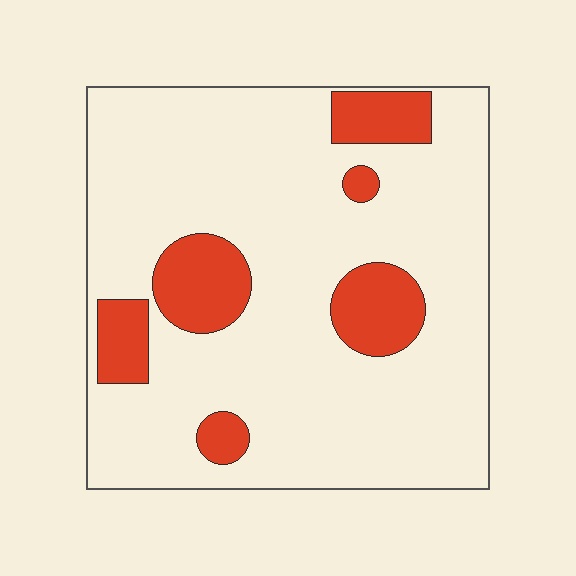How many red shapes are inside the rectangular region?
6.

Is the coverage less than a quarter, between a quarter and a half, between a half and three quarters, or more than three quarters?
Less than a quarter.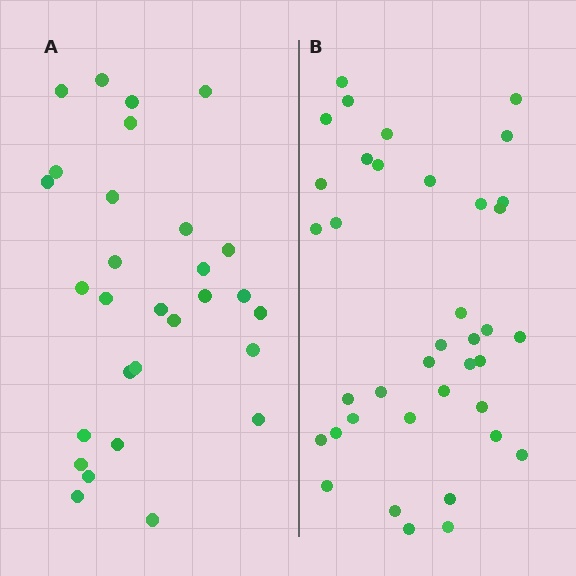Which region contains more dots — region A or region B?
Region B (the right region) has more dots.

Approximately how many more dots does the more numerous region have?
Region B has roughly 8 or so more dots than region A.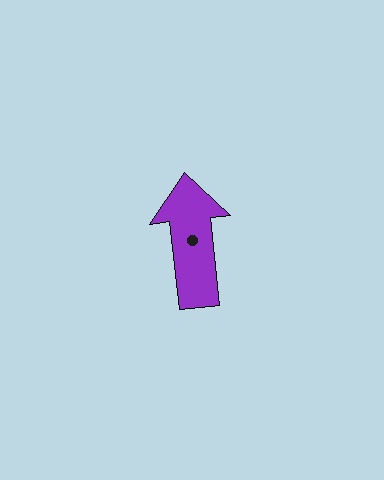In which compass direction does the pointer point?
North.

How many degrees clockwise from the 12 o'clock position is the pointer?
Approximately 354 degrees.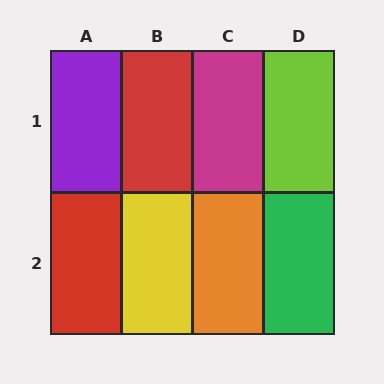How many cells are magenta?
1 cell is magenta.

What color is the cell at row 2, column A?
Red.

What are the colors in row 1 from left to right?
Purple, red, magenta, lime.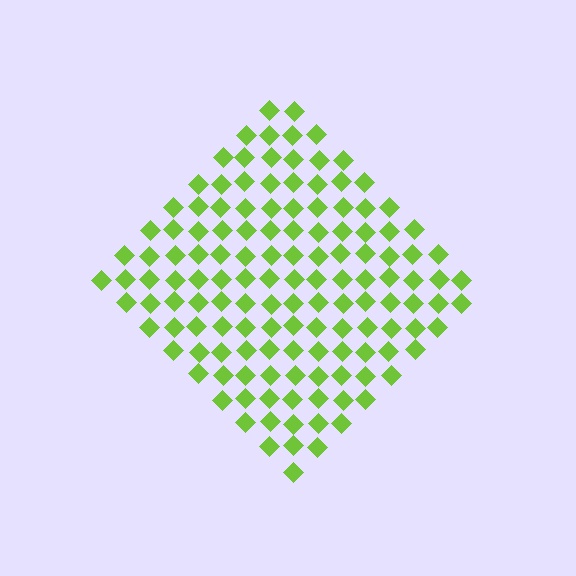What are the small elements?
The small elements are diamonds.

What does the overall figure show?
The overall figure shows a diamond.